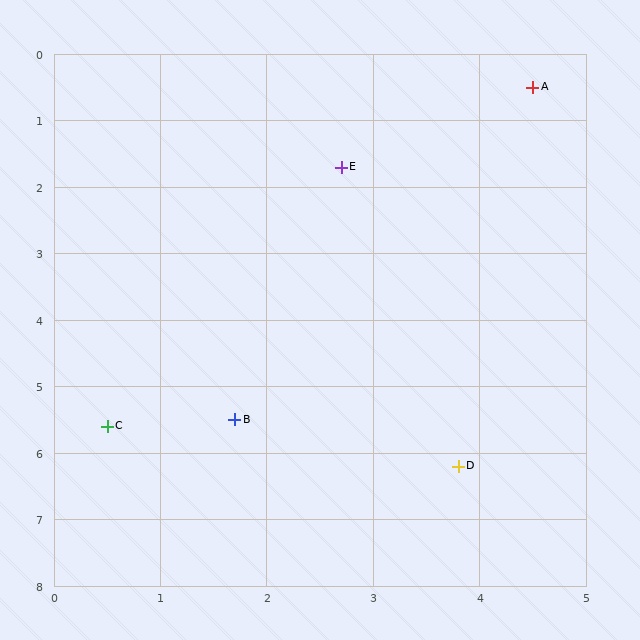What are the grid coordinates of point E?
Point E is at approximately (2.7, 1.7).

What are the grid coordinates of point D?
Point D is at approximately (3.8, 6.2).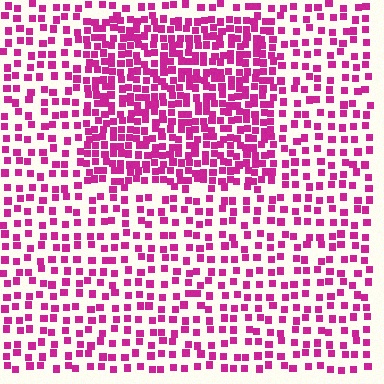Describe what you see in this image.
The image contains small magenta elements arranged at two different densities. A rectangle-shaped region is visible where the elements are more densely packed than the surrounding area.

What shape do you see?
I see a rectangle.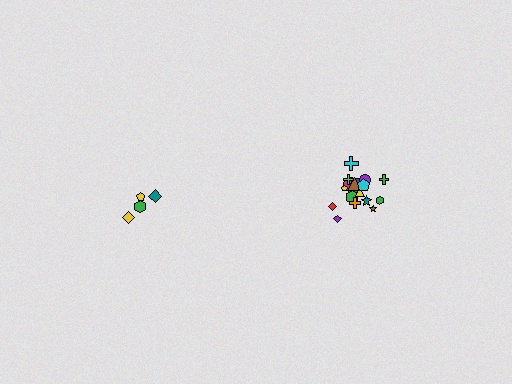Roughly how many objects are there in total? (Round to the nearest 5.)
Roughly 20 objects in total.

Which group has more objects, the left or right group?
The right group.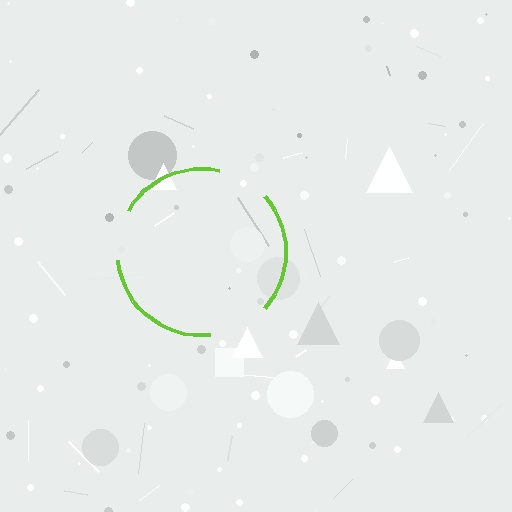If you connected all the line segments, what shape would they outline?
They would outline a circle.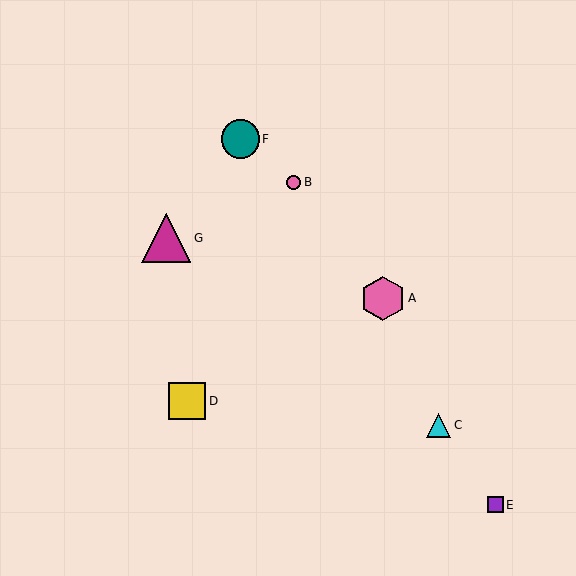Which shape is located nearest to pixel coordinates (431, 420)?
The cyan triangle (labeled C) at (439, 425) is nearest to that location.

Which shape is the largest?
The magenta triangle (labeled G) is the largest.